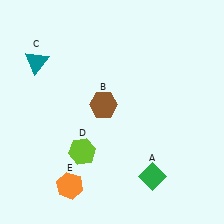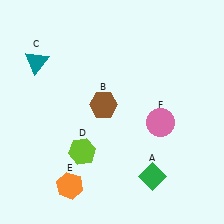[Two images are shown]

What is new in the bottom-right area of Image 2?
A pink circle (F) was added in the bottom-right area of Image 2.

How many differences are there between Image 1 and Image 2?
There is 1 difference between the two images.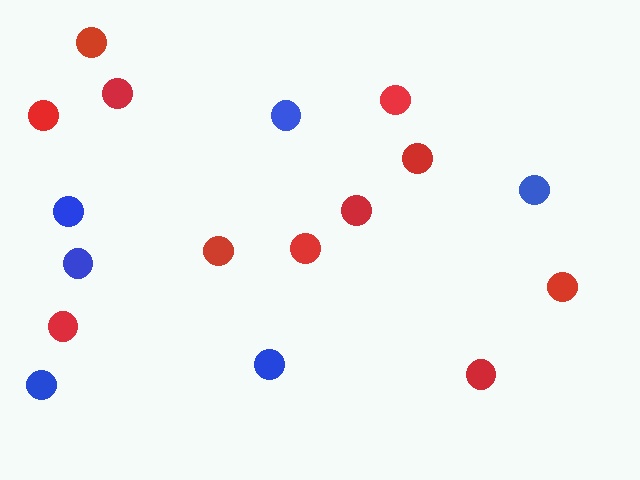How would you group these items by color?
There are 2 groups: one group of red circles (11) and one group of blue circles (6).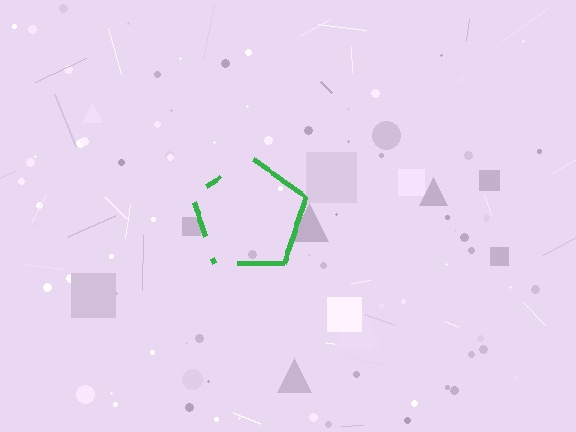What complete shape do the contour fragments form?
The contour fragments form a pentagon.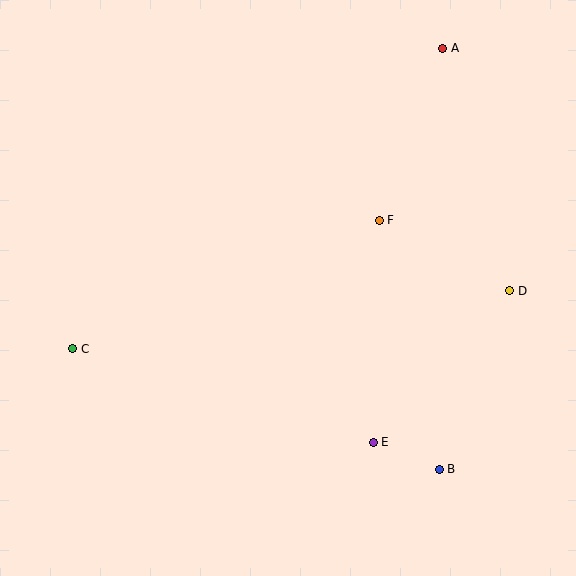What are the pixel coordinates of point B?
Point B is at (439, 469).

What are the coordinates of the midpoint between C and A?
The midpoint between C and A is at (258, 199).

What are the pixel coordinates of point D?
Point D is at (510, 291).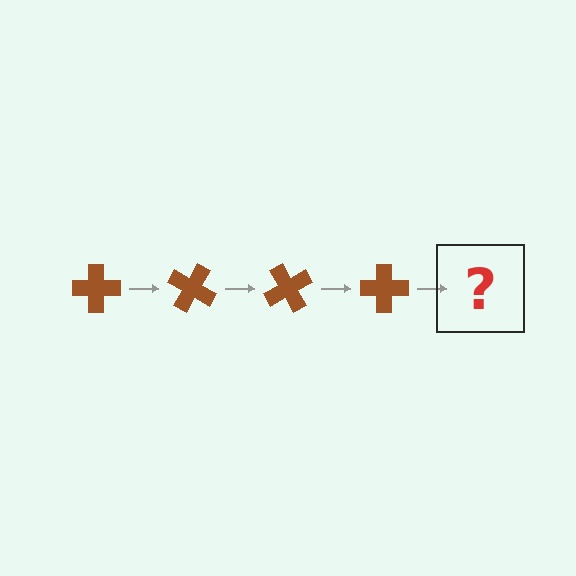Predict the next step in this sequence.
The next step is a brown cross rotated 120 degrees.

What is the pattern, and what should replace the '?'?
The pattern is that the cross rotates 30 degrees each step. The '?' should be a brown cross rotated 120 degrees.